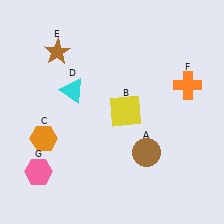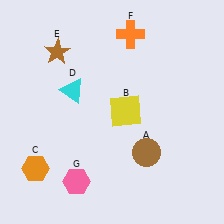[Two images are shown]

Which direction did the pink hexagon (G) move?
The pink hexagon (G) moved right.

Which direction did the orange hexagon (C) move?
The orange hexagon (C) moved down.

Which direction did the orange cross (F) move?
The orange cross (F) moved left.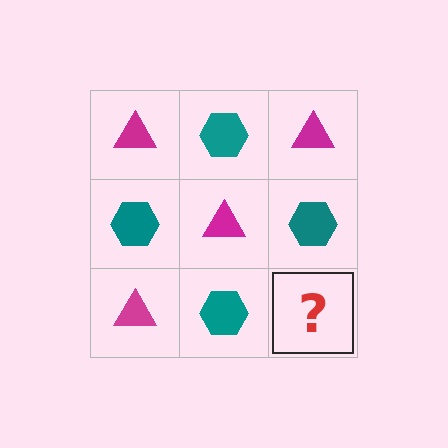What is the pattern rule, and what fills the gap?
The rule is that it alternates magenta triangle and teal hexagon in a checkerboard pattern. The gap should be filled with a magenta triangle.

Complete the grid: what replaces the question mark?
The question mark should be replaced with a magenta triangle.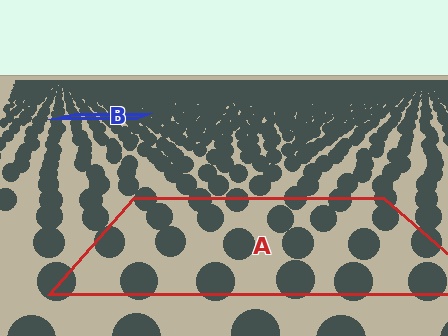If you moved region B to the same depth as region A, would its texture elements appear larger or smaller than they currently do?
They would appear larger. At a closer depth, the same texture elements are projected at a bigger on-screen size.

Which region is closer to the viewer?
Region A is closer. The texture elements there are larger and more spread out.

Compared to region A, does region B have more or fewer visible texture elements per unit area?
Region B has more texture elements per unit area — they are packed more densely because it is farther away.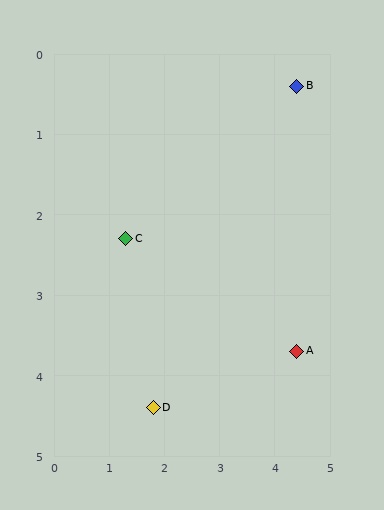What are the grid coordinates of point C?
Point C is at approximately (1.3, 2.3).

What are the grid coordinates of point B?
Point B is at approximately (4.4, 0.4).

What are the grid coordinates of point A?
Point A is at approximately (4.4, 3.7).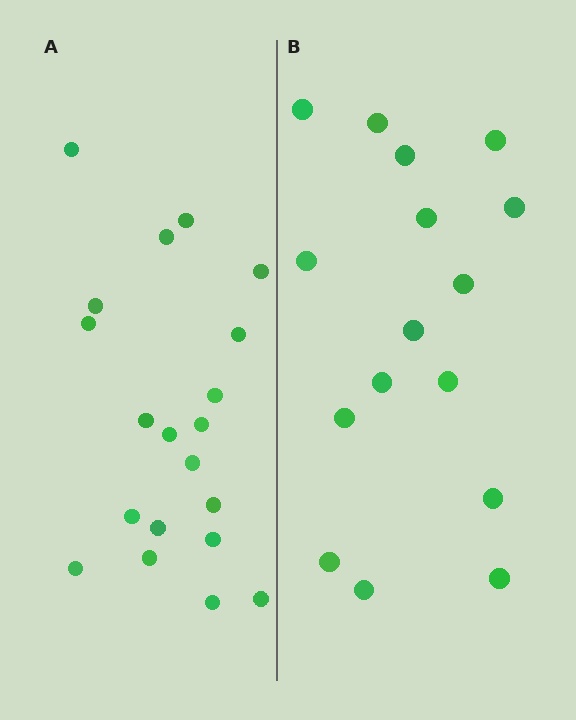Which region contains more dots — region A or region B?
Region A (the left region) has more dots.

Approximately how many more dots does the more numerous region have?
Region A has about 4 more dots than region B.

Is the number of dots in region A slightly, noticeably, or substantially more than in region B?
Region A has noticeably more, but not dramatically so. The ratio is roughly 1.2 to 1.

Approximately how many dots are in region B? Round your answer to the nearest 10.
About 20 dots. (The exact count is 16, which rounds to 20.)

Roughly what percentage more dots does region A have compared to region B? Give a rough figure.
About 25% more.